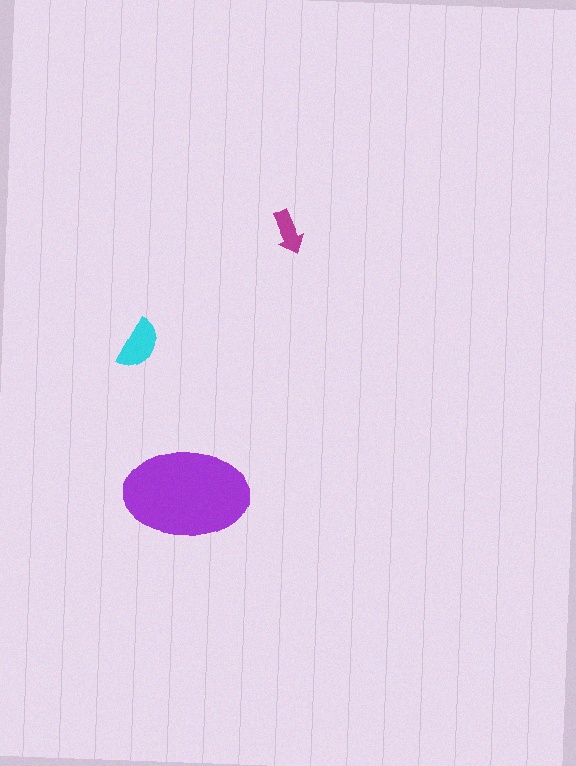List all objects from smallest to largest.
The magenta arrow, the cyan semicircle, the purple ellipse.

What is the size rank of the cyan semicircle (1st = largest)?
2nd.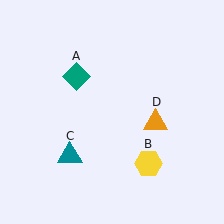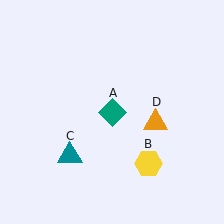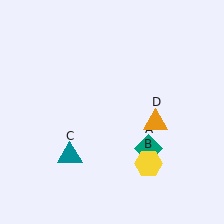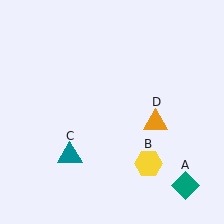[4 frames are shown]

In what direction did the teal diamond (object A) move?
The teal diamond (object A) moved down and to the right.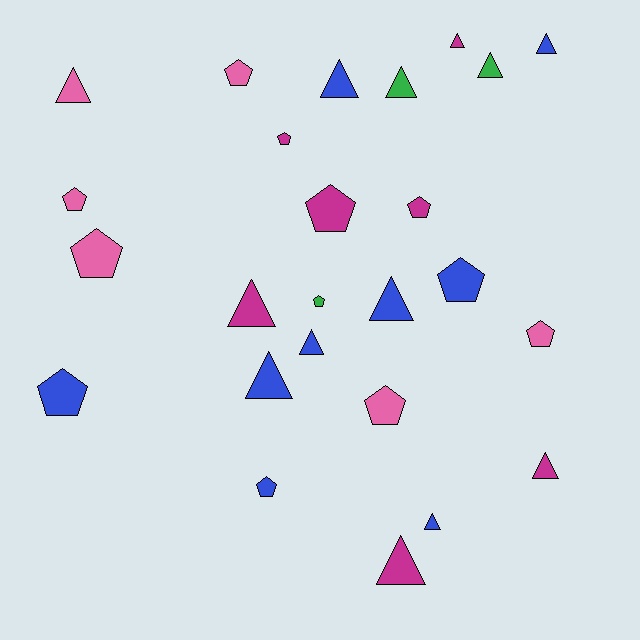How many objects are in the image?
There are 25 objects.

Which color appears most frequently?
Blue, with 9 objects.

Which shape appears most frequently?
Triangle, with 13 objects.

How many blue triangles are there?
There are 6 blue triangles.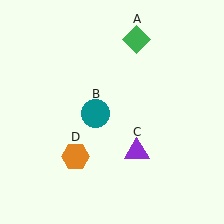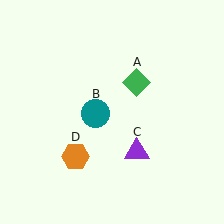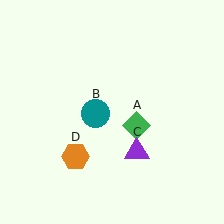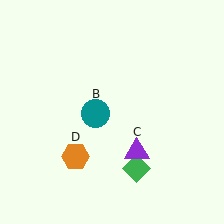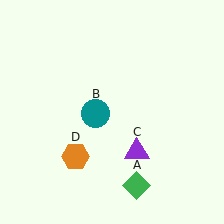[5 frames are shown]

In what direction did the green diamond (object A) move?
The green diamond (object A) moved down.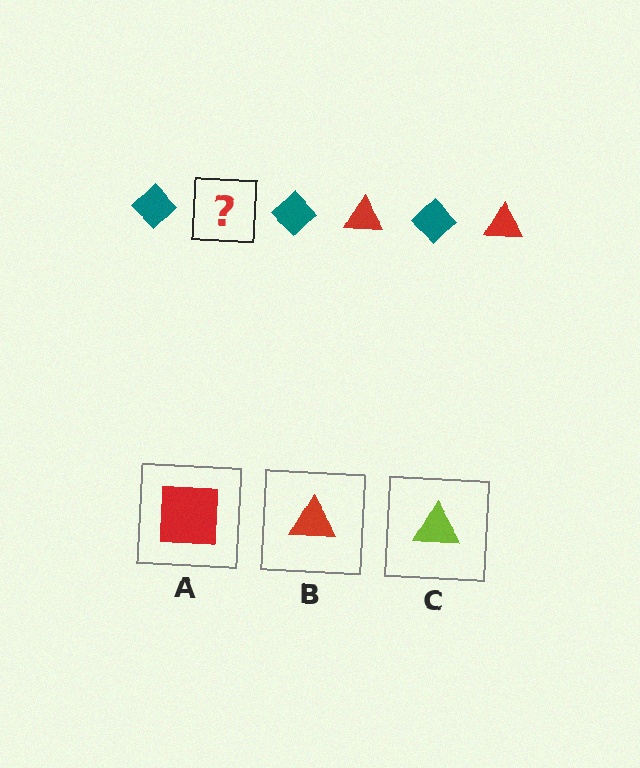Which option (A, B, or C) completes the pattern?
B.